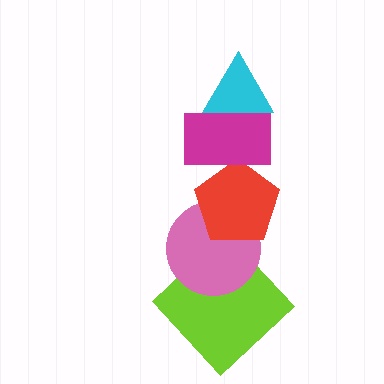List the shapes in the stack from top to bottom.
From top to bottom: the cyan triangle, the magenta rectangle, the red pentagon, the pink circle, the lime diamond.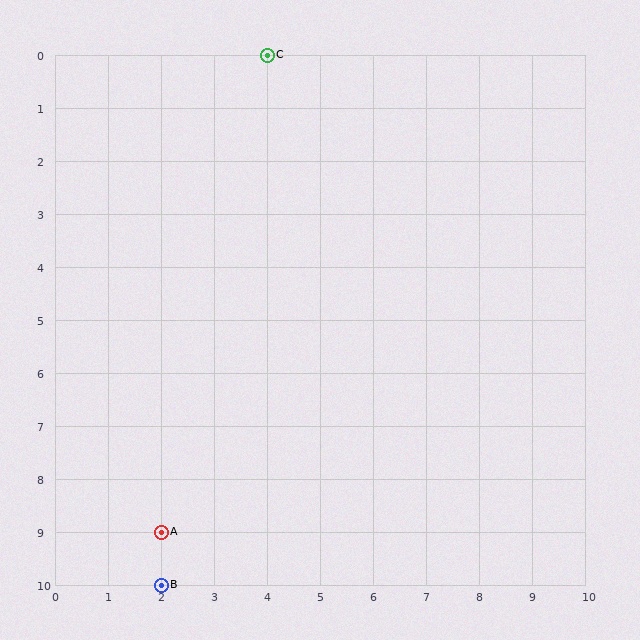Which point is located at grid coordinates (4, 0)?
Point C is at (4, 0).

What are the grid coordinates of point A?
Point A is at grid coordinates (2, 9).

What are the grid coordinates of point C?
Point C is at grid coordinates (4, 0).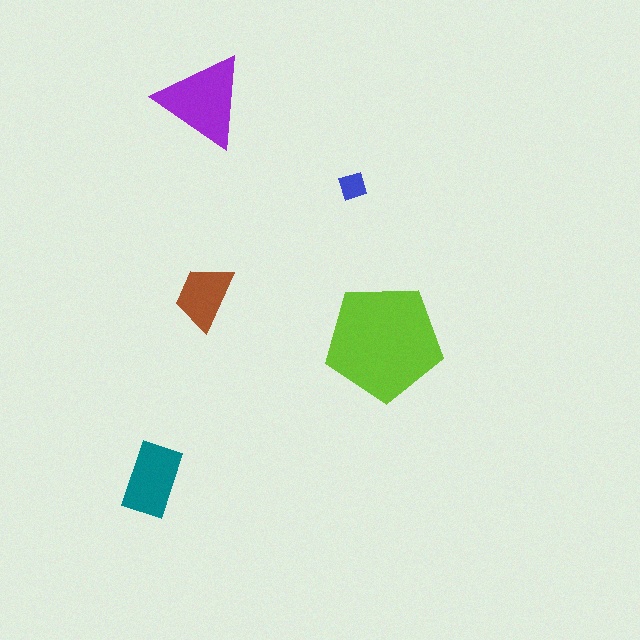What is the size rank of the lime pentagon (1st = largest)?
1st.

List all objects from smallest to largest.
The blue diamond, the brown trapezoid, the teal rectangle, the purple triangle, the lime pentagon.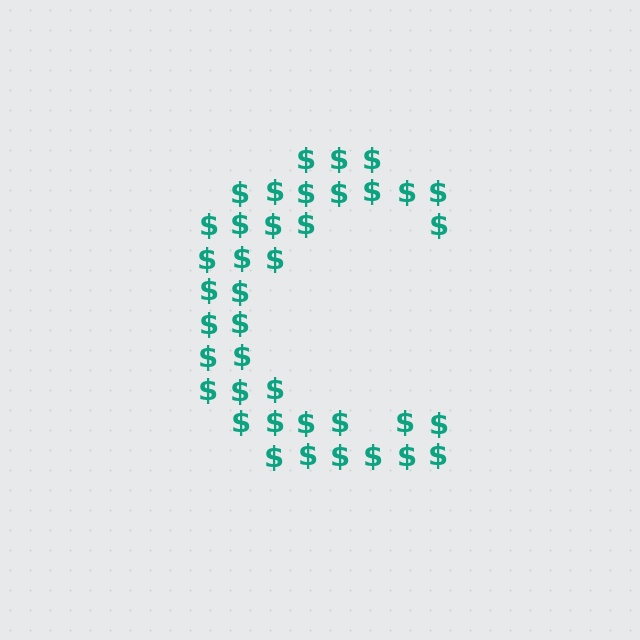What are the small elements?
The small elements are dollar signs.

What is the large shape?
The large shape is the letter C.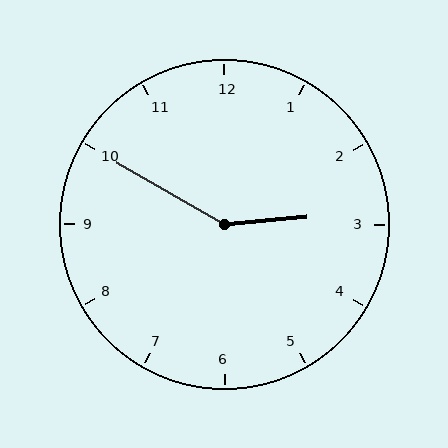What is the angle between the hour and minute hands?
Approximately 145 degrees.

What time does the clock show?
2:50.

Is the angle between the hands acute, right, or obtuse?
It is obtuse.